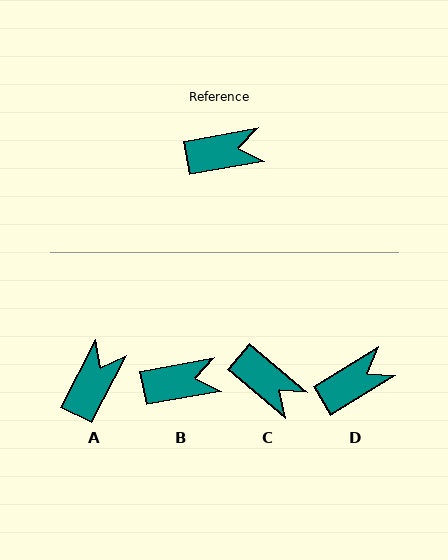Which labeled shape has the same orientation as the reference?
B.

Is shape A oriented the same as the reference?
No, it is off by about 52 degrees.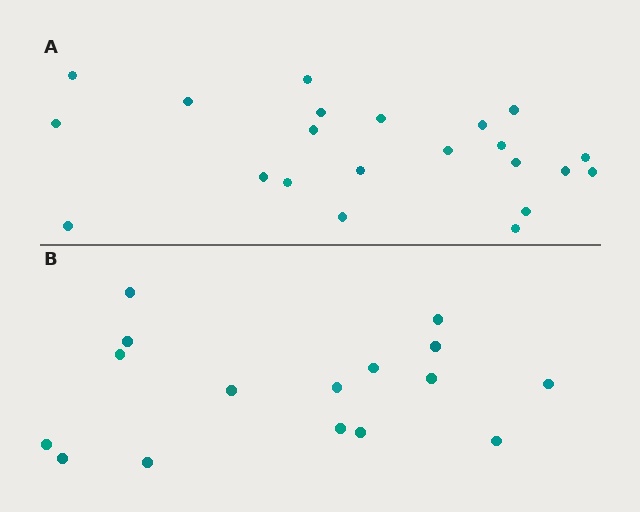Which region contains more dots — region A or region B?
Region A (the top region) has more dots.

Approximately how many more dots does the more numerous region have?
Region A has about 6 more dots than region B.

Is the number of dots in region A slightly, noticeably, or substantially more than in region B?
Region A has noticeably more, but not dramatically so. The ratio is roughly 1.4 to 1.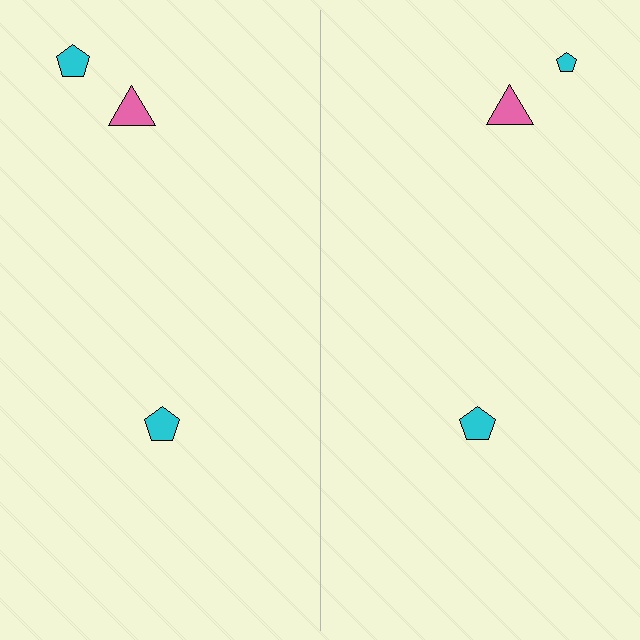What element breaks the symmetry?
The cyan pentagon on the right side has a different size than its mirror counterpart.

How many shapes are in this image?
There are 6 shapes in this image.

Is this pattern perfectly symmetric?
No, the pattern is not perfectly symmetric. The cyan pentagon on the right side has a different size than its mirror counterpart.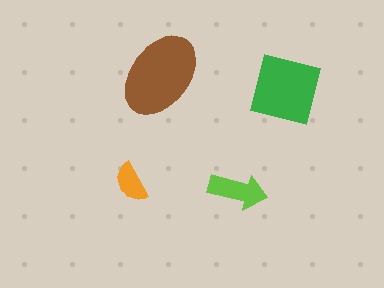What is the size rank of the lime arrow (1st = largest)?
3rd.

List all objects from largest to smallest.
The brown ellipse, the green square, the lime arrow, the orange semicircle.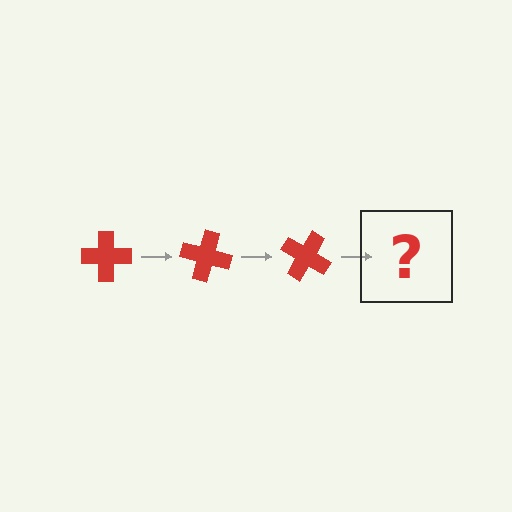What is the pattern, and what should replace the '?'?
The pattern is that the cross rotates 15 degrees each step. The '?' should be a red cross rotated 45 degrees.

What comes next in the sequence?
The next element should be a red cross rotated 45 degrees.